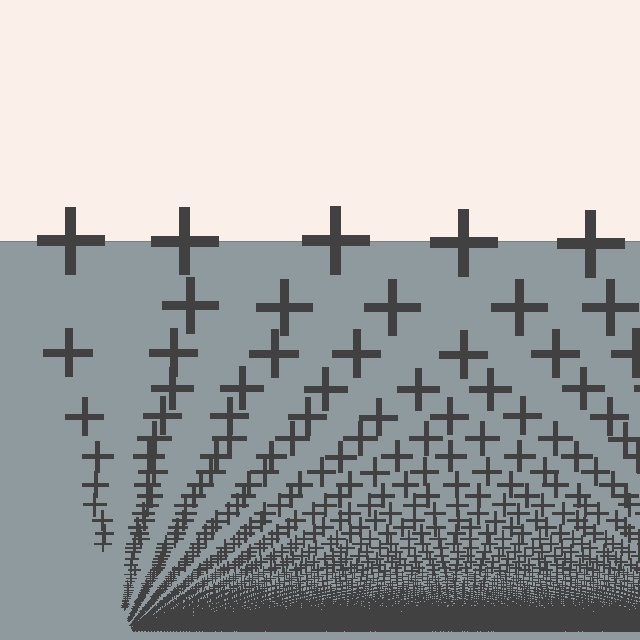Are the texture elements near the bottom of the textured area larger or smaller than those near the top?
Smaller. The gradient is inverted — elements near the bottom are smaller and denser.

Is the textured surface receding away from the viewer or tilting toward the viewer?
The surface appears to tilt toward the viewer. Texture elements get larger and sparser toward the top.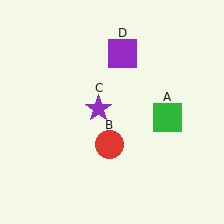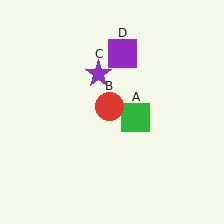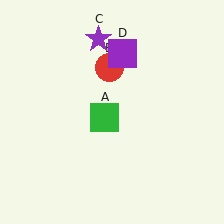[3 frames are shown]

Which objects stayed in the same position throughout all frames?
Purple square (object D) remained stationary.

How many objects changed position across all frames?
3 objects changed position: green square (object A), red circle (object B), purple star (object C).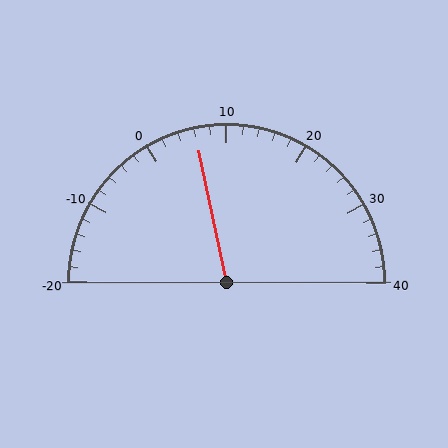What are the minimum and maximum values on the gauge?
The gauge ranges from -20 to 40.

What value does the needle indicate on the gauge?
The needle indicates approximately 6.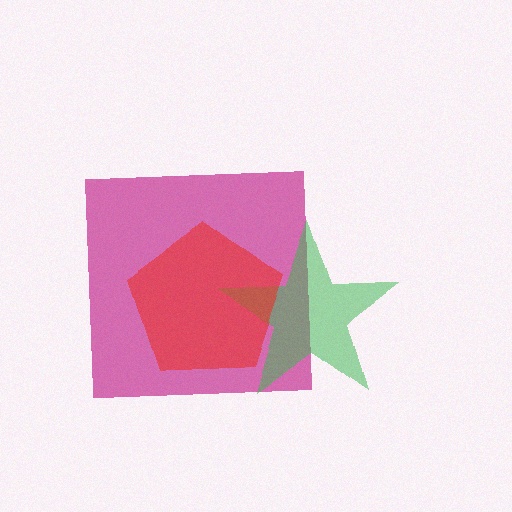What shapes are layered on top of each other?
The layered shapes are: a magenta square, a green star, a red pentagon.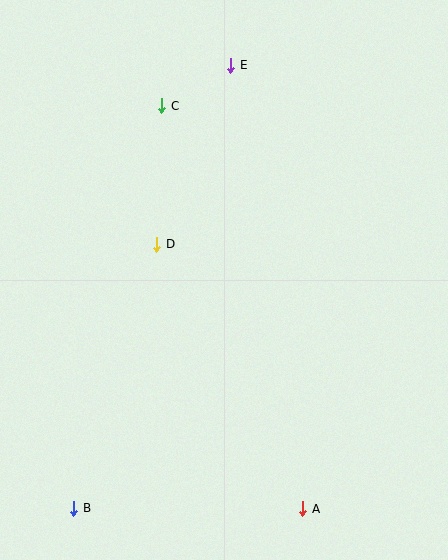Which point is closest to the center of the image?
Point D at (157, 244) is closest to the center.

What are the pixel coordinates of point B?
Point B is at (74, 508).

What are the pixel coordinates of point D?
Point D is at (157, 244).